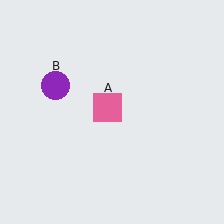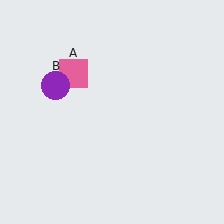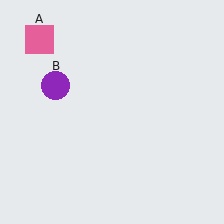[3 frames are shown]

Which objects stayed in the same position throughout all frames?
Purple circle (object B) remained stationary.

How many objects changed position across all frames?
1 object changed position: pink square (object A).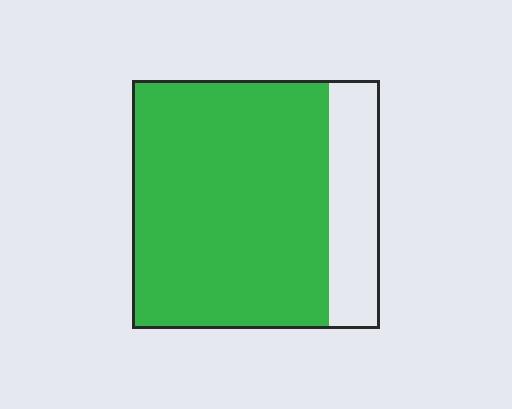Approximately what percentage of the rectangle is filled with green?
Approximately 80%.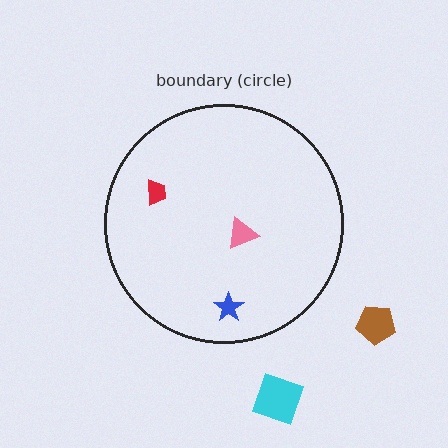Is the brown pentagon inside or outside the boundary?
Outside.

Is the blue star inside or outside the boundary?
Inside.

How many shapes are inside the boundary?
3 inside, 2 outside.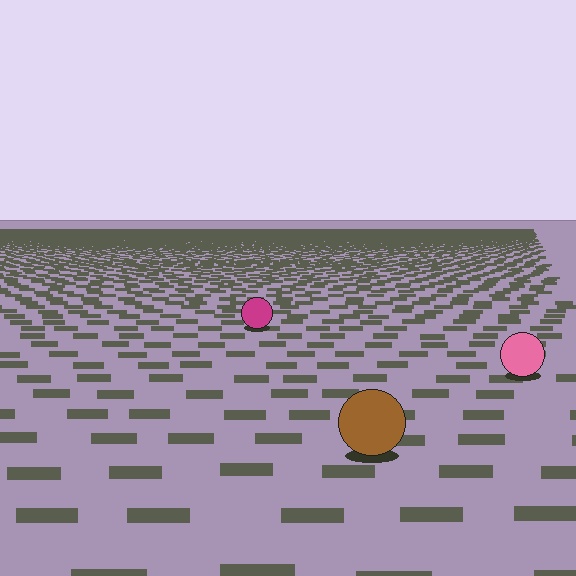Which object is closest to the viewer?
The brown circle is closest. The texture marks near it are larger and more spread out.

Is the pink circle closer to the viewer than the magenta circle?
Yes. The pink circle is closer — you can tell from the texture gradient: the ground texture is coarser near it.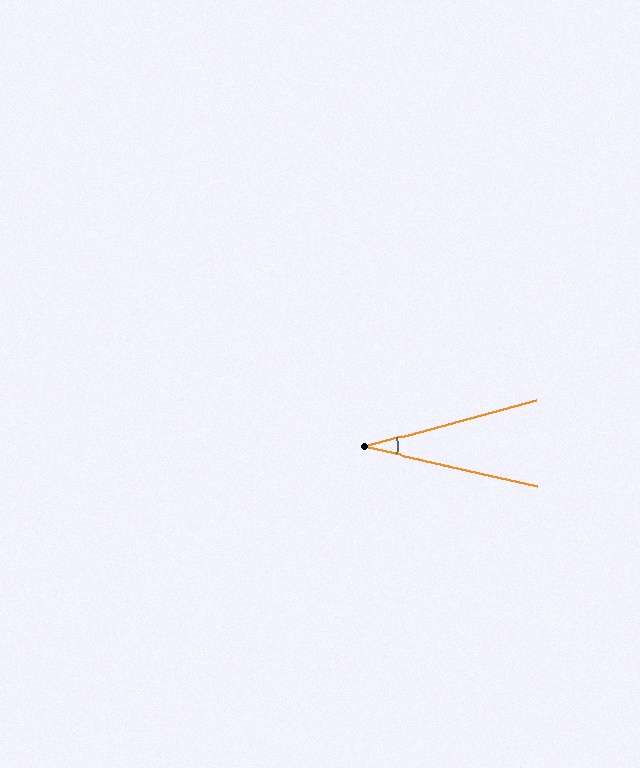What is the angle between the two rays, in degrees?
Approximately 28 degrees.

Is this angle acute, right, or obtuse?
It is acute.